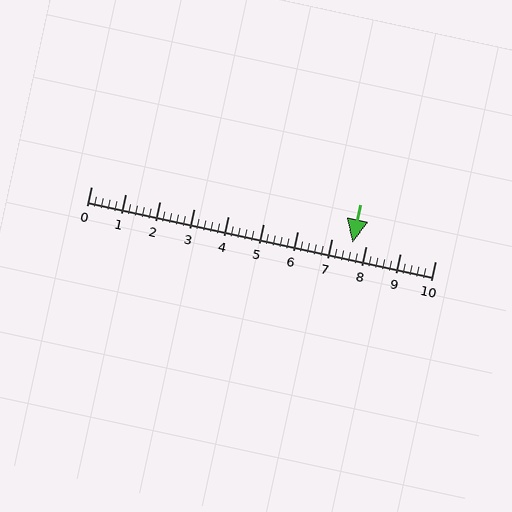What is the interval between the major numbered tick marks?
The major tick marks are spaced 1 units apart.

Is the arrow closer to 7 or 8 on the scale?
The arrow is closer to 8.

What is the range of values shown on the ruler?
The ruler shows values from 0 to 10.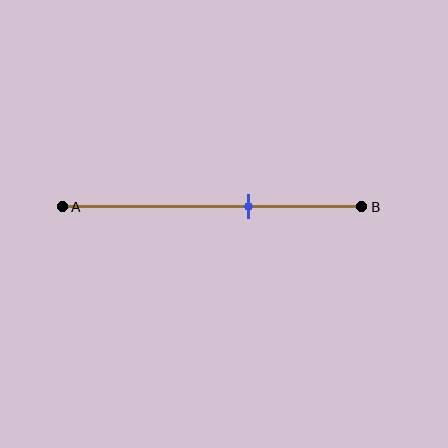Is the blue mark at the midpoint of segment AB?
No, the mark is at about 60% from A, not at the 50% midpoint.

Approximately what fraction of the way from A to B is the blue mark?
The blue mark is approximately 60% of the way from A to B.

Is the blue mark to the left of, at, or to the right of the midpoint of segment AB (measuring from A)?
The blue mark is to the right of the midpoint of segment AB.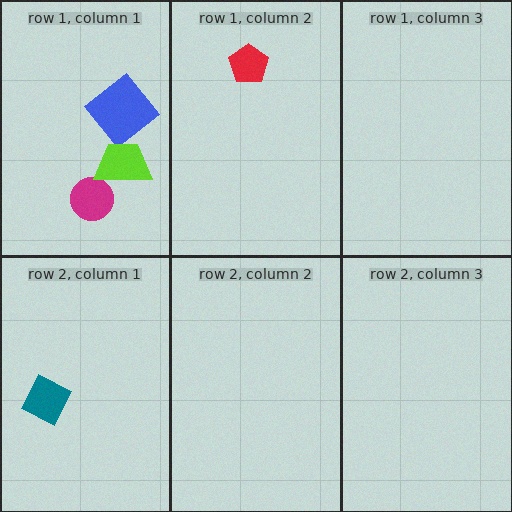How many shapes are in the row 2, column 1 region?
1.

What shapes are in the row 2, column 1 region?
The teal diamond.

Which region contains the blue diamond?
The row 1, column 1 region.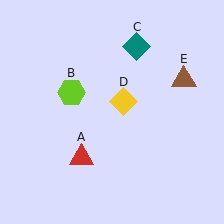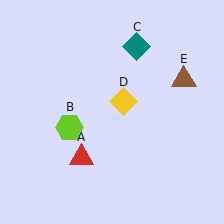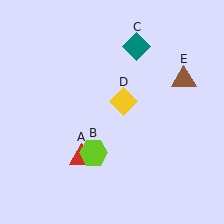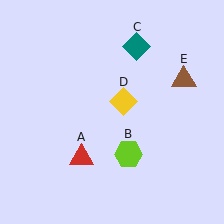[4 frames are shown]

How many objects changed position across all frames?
1 object changed position: lime hexagon (object B).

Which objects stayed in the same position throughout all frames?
Red triangle (object A) and teal diamond (object C) and yellow diamond (object D) and brown triangle (object E) remained stationary.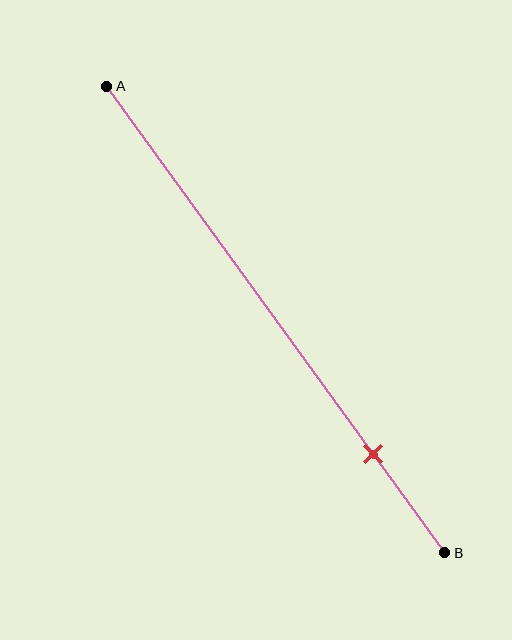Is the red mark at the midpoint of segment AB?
No, the mark is at about 80% from A, not at the 50% midpoint.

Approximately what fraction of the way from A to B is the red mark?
The red mark is approximately 80% of the way from A to B.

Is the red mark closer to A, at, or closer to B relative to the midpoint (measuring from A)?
The red mark is closer to point B than the midpoint of segment AB.